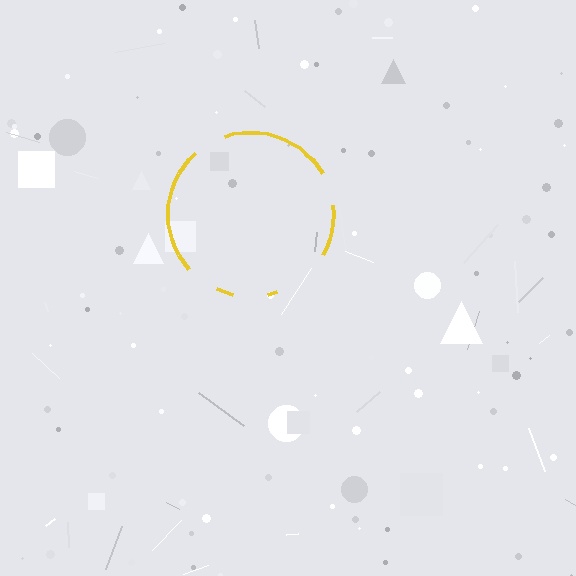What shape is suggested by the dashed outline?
The dashed outline suggests a circle.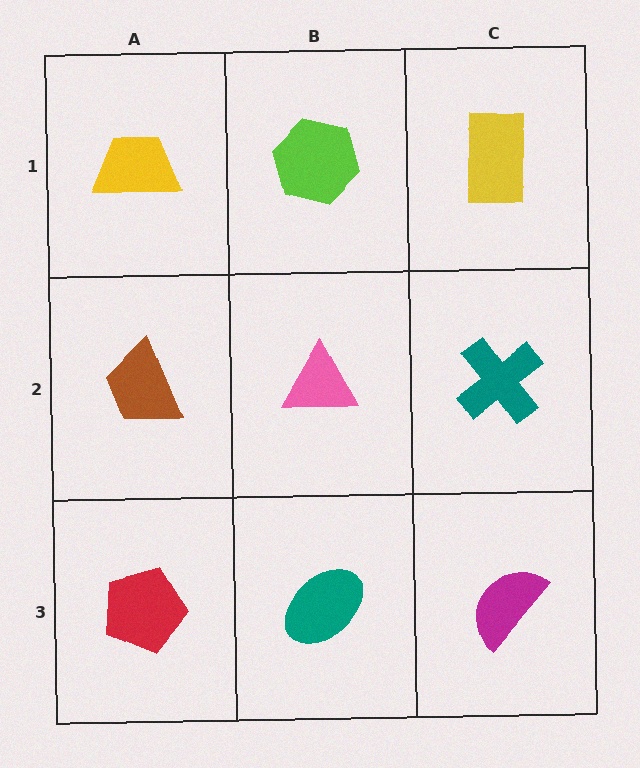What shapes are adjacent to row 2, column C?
A yellow rectangle (row 1, column C), a magenta semicircle (row 3, column C), a pink triangle (row 2, column B).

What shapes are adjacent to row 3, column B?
A pink triangle (row 2, column B), a red pentagon (row 3, column A), a magenta semicircle (row 3, column C).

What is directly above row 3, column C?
A teal cross.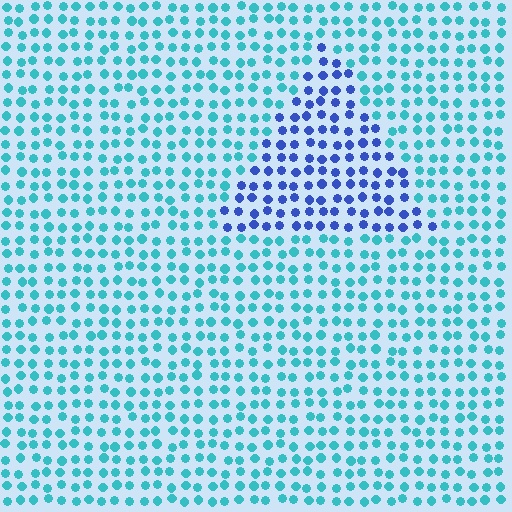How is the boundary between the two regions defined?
The boundary is defined purely by a slight shift in hue (about 47 degrees). Spacing, size, and orientation are identical on both sides.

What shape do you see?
I see a triangle.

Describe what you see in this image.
The image is filled with small cyan elements in a uniform arrangement. A triangle-shaped region is visible where the elements are tinted to a slightly different hue, forming a subtle color boundary.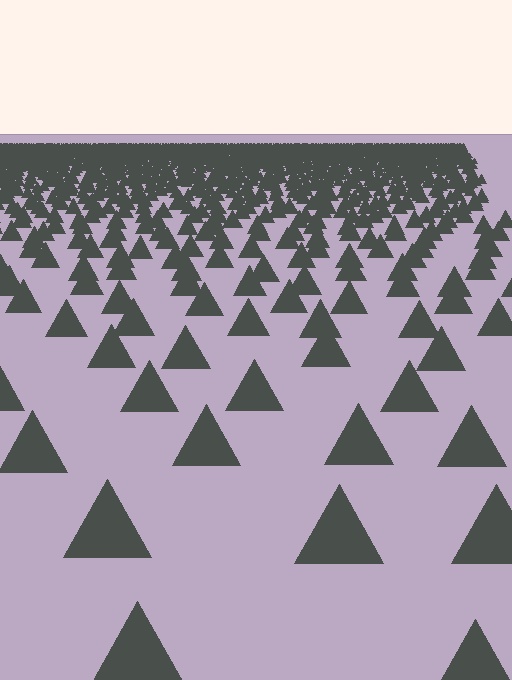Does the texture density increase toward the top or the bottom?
Density increases toward the top.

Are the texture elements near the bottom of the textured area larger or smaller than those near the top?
Larger. Near the bottom, elements are closer to the viewer and appear at a bigger on-screen size.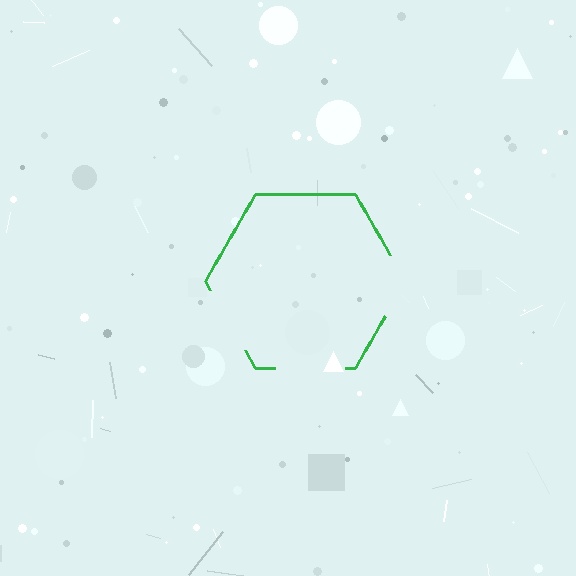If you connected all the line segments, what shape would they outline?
They would outline a hexagon.